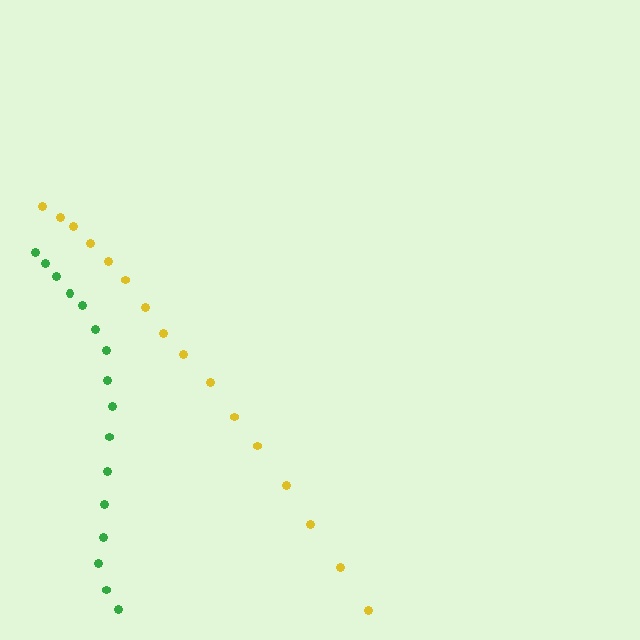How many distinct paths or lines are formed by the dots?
There are 2 distinct paths.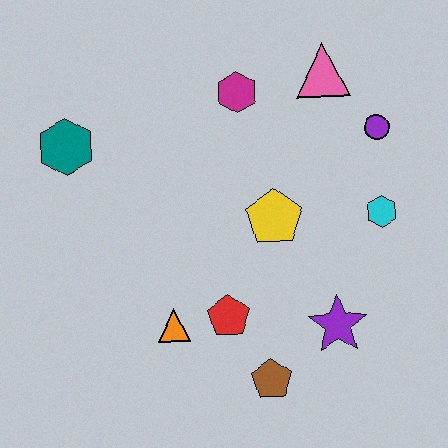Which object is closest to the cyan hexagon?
The purple circle is closest to the cyan hexagon.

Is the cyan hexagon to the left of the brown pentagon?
No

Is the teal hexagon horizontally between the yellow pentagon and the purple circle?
No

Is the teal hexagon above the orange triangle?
Yes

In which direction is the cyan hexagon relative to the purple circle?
The cyan hexagon is below the purple circle.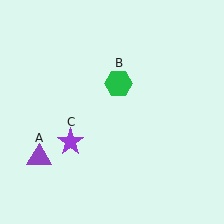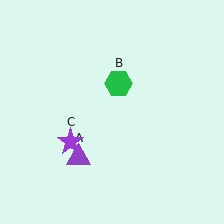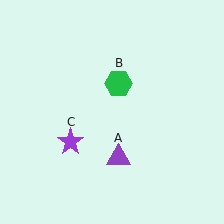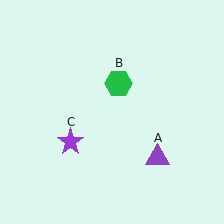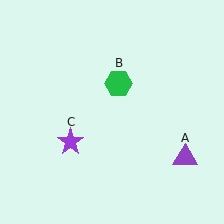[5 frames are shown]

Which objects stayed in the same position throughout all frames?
Green hexagon (object B) and purple star (object C) remained stationary.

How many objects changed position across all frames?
1 object changed position: purple triangle (object A).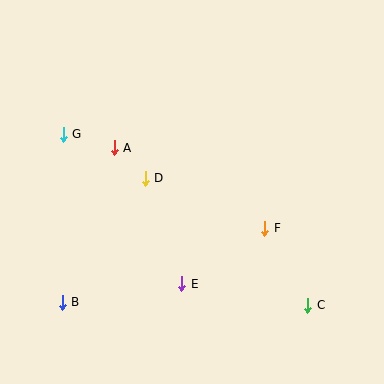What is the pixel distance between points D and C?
The distance between D and C is 206 pixels.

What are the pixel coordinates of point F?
Point F is at (265, 228).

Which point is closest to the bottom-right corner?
Point C is closest to the bottom-right corner.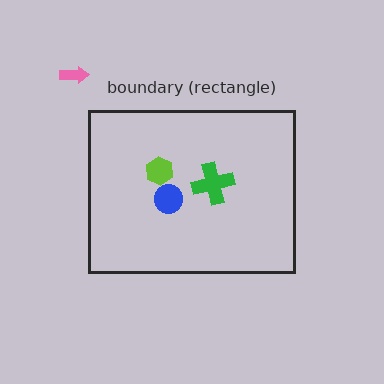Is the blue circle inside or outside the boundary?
Inside.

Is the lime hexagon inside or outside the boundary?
Inside.